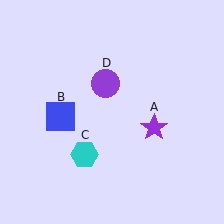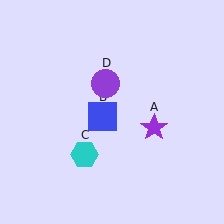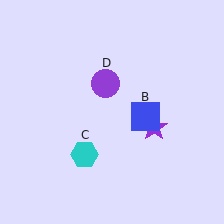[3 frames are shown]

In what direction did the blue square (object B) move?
The blue square (object B) moved right.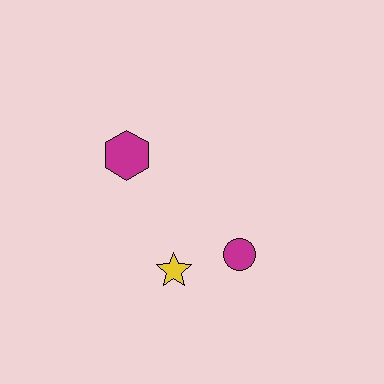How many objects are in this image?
There are 3 objects.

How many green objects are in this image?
There are no green objects.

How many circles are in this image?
There is 1 circle.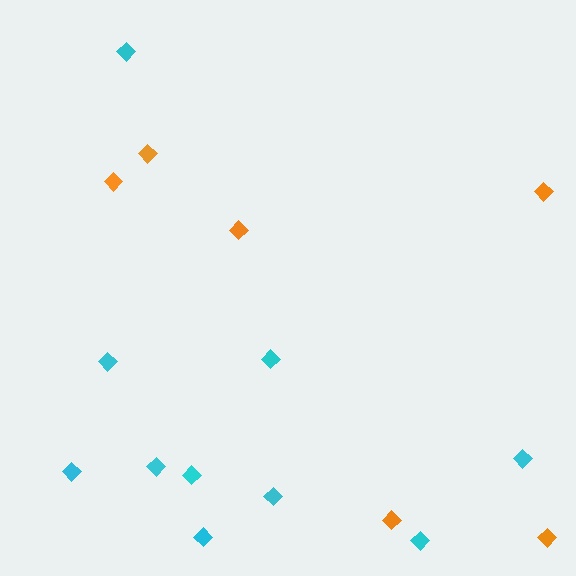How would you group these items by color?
There are 2 groups: one group of cyan diamonds (10) and one group of orange diamonds (6).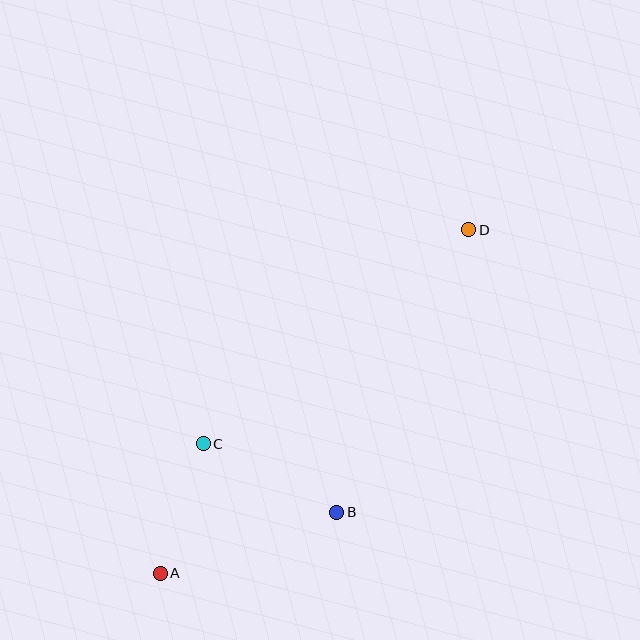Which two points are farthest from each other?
Points A and D are farthest from each other.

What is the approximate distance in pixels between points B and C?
The distance between B and C is approximately 150 pixels.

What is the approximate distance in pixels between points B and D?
The distance between B and D is approximately 312 pixels.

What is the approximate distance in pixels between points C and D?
The distance between C and D is approximately 341 pixels.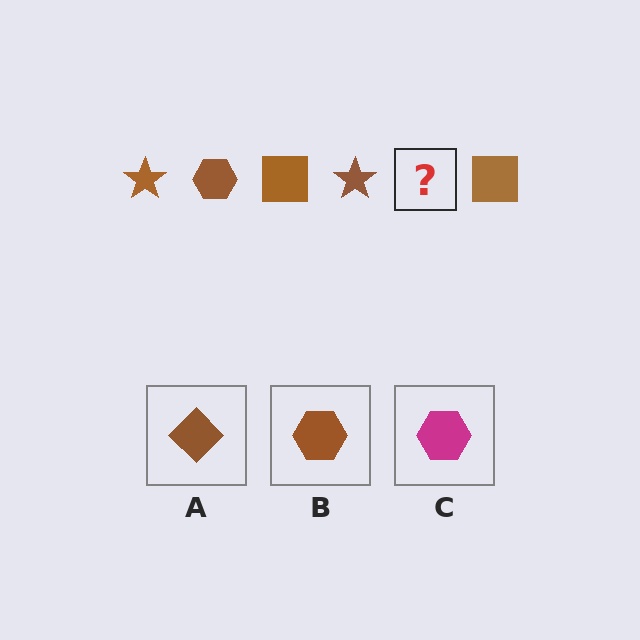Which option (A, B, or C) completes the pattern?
B.